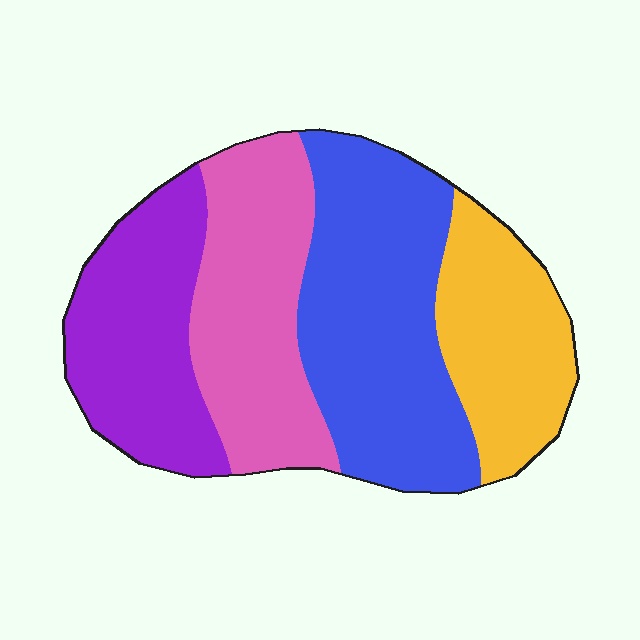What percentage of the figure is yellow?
Yellow covers about 20% of the figure.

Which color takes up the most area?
Blue, at roughly 35%.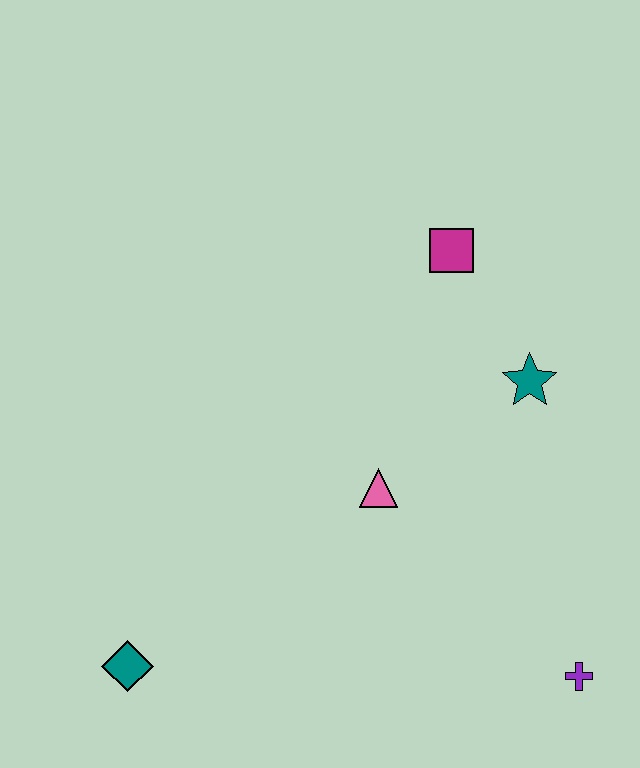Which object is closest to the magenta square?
The teal star is closest to the magenta square.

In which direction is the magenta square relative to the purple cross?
The magenta square is above the purple cross.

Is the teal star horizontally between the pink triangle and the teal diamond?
No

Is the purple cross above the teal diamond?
No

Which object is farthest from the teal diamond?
The magenta square is farthest from the teal diamond.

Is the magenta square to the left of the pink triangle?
No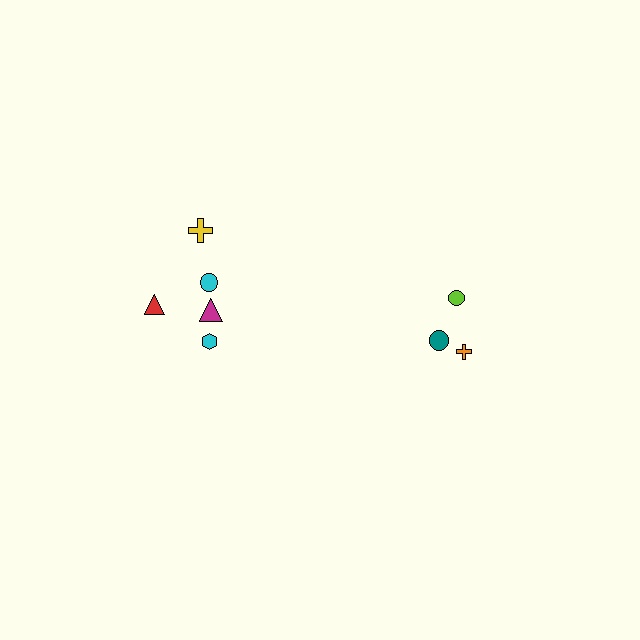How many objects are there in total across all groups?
There are 8 objects.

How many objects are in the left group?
There are 5 objects.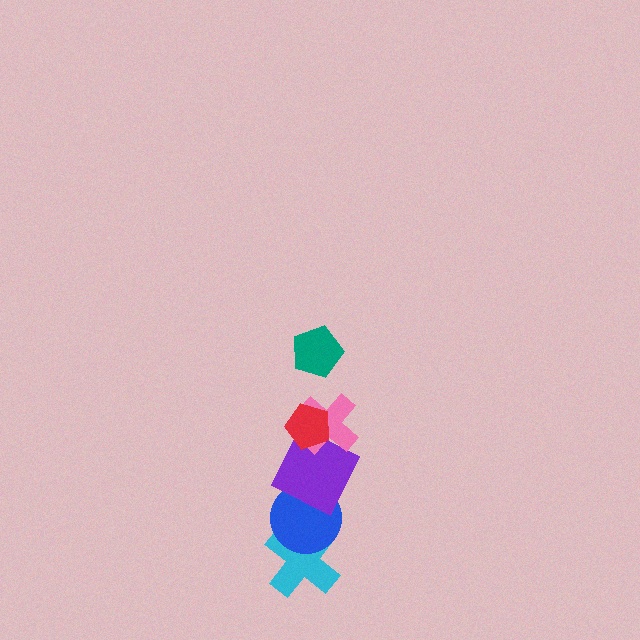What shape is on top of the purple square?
The pink cross is on top of the purple square.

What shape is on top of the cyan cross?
The blue circle is on top of the cyan cross.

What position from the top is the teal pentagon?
The teal pentagon is 1st from the top.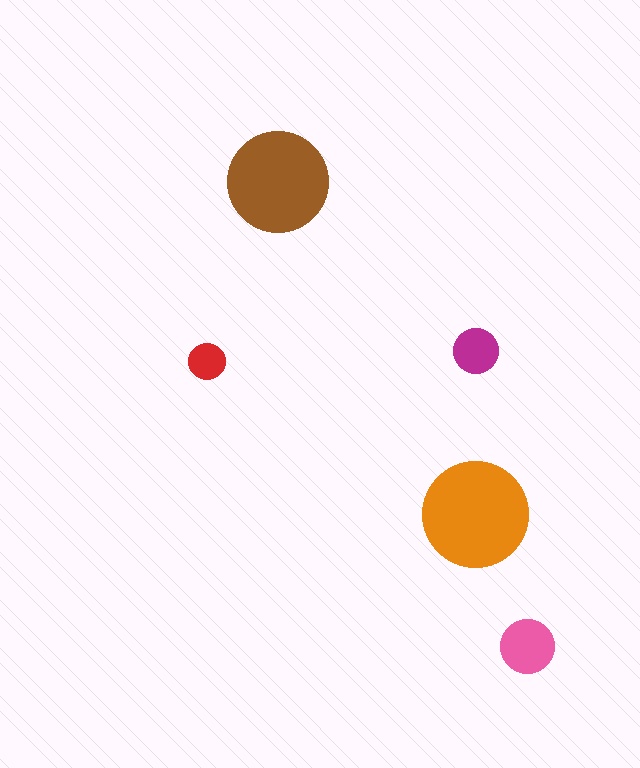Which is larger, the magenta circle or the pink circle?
The pink one.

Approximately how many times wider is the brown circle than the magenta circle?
About 2 times wider.